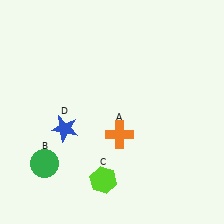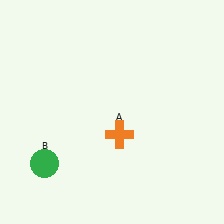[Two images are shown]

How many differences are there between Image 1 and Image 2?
There are 2 differences between the two images.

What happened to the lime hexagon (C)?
The lime hexagon (C) was removed in Image 2. It was in the bottom-left area of Image 1.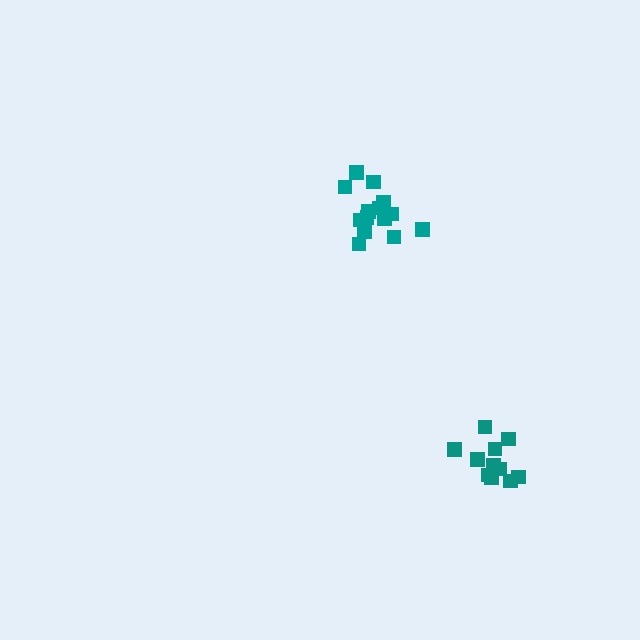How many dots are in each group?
Group 1: 11 dots, Group 2: 14 dots (25 total).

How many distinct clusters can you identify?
There are 2 distinct clusters.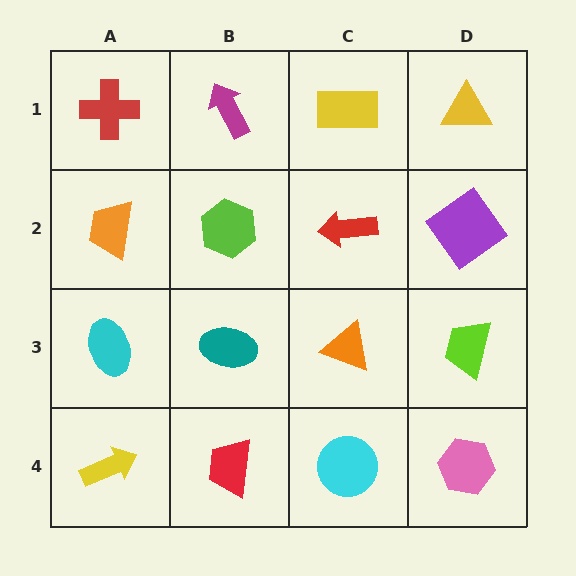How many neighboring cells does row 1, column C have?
3.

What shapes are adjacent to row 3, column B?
A lime hexagon (row 2, column B), a red trapezoid (row 4, column B), a cyan ellipse (row 3, column A), an orange triangle (row 3, column C).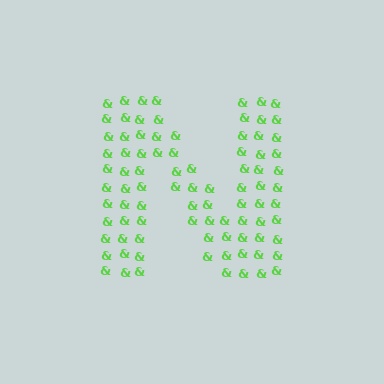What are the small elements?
The small elements are ampersands.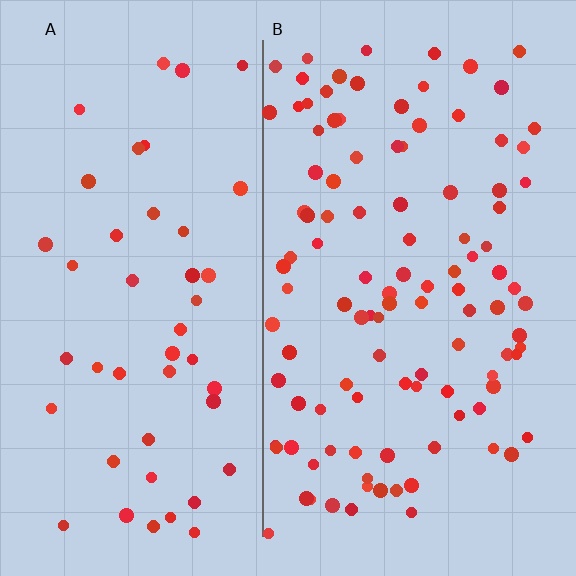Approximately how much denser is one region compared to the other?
Approximately 2.3× — region B over region A.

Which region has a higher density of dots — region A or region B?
B (the right).